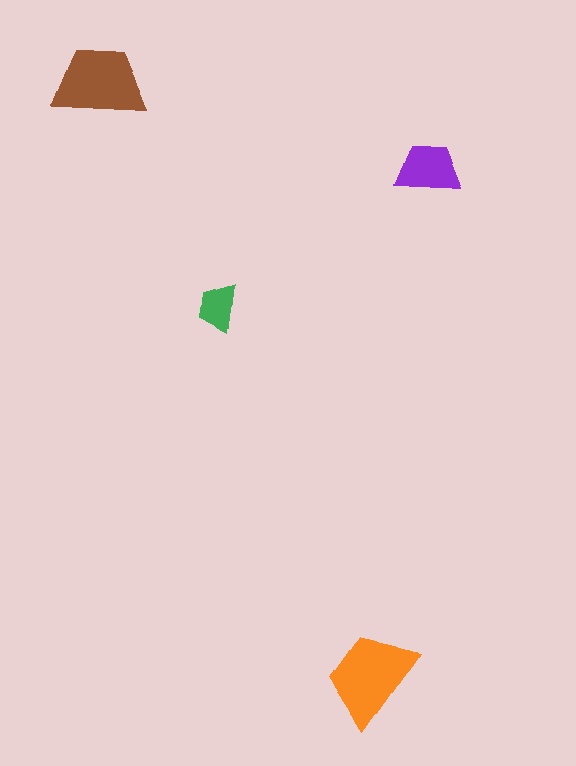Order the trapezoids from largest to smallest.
the orange one, the brown one, the purple one, the green one.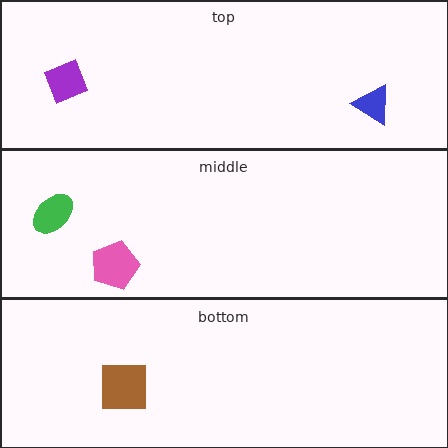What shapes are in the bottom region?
The brown square.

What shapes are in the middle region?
The green ellipse, the pink pentagon.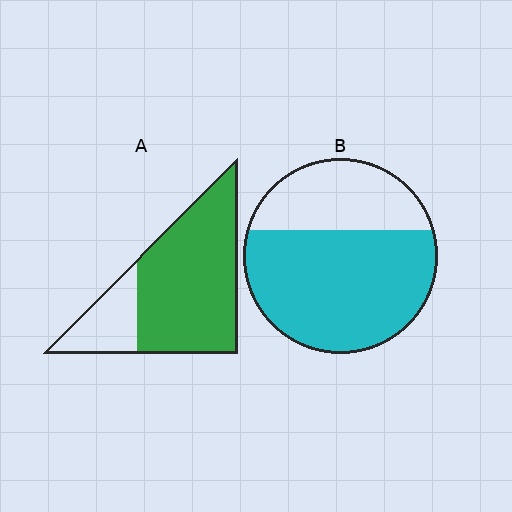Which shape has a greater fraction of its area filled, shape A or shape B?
Shape A.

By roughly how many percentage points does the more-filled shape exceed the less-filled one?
By roughly 10 percentage points (A over B).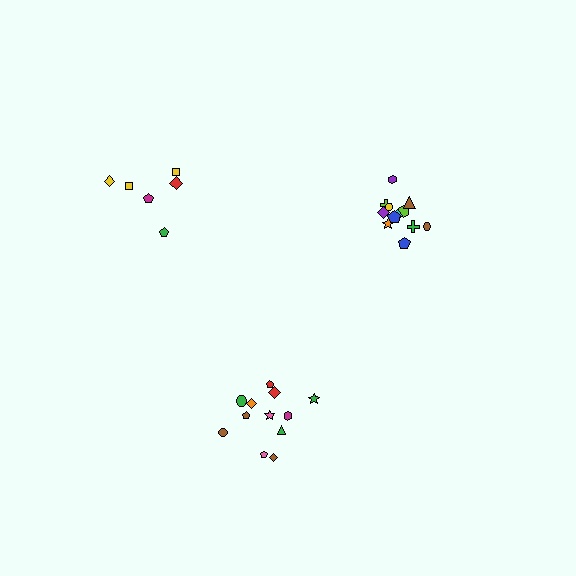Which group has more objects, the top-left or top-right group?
The top-right group.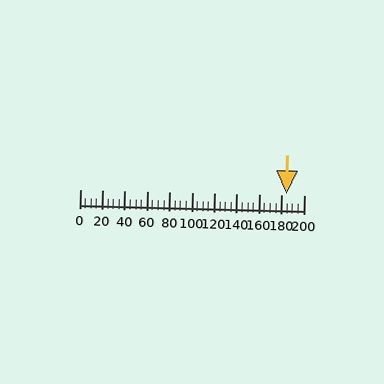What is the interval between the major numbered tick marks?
The major tick marks are spaced 20 units apart.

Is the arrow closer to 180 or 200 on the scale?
The arrow is closer to 180.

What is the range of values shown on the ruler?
The ruler shows values from 0 to 200.